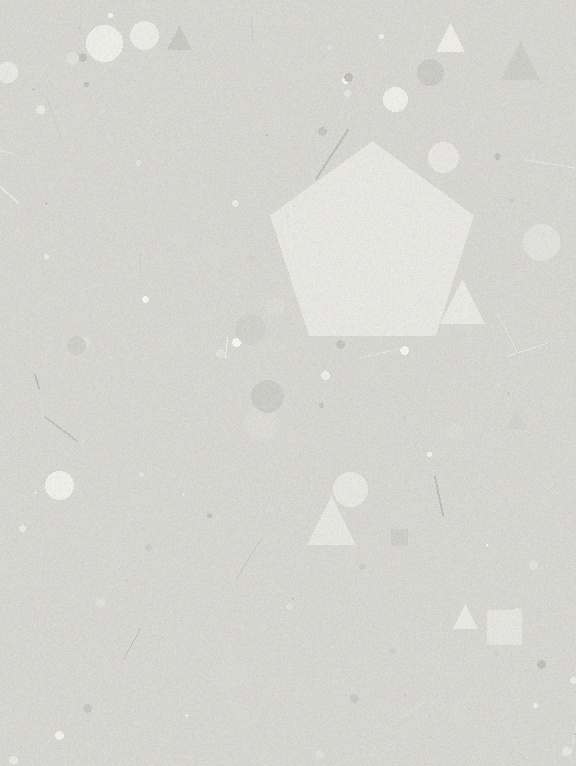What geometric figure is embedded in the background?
A pentagon is embedded in the background.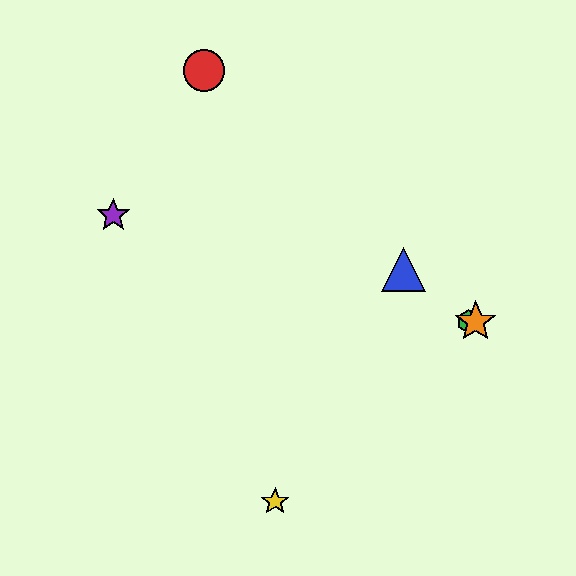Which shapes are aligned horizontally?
The green hexagon, the orange star are aligned horizontally.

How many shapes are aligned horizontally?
2 shapes (the green hexagon, the orange star) are aligned horizontally.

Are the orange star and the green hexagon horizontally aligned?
Yes, both are at y≈322.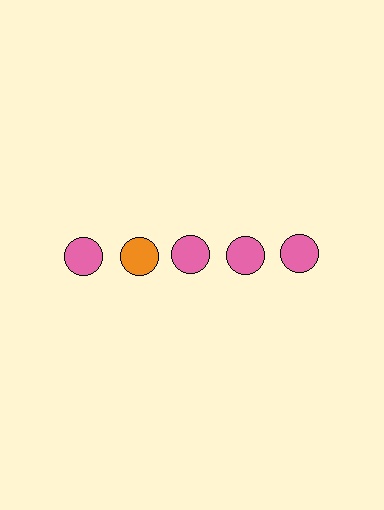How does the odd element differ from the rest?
It has a different color: orange instead of pink.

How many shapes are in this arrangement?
There are 5 shapes arranged in a grid pattern.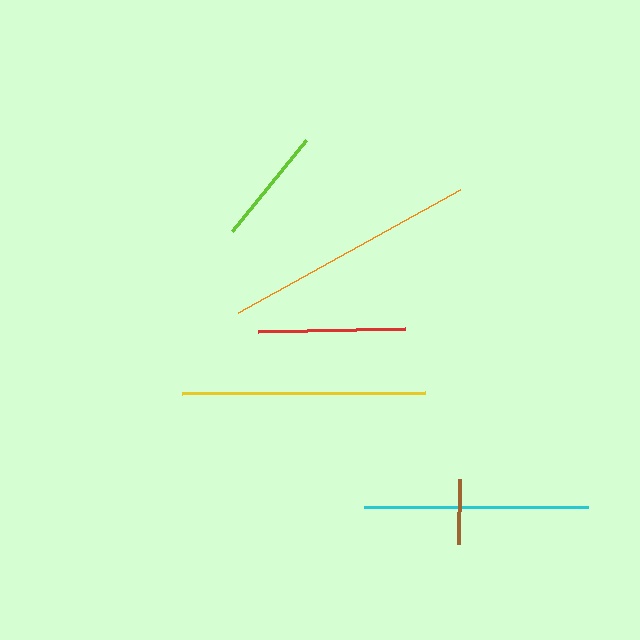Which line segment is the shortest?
The brown line is the shortest at approximately 64 pixels.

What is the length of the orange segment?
The orange segment is approximately 254 pixels long.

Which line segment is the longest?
The orange line is the longest at approximately 254 pixels.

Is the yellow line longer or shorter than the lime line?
The yellow line is longer than the lime line.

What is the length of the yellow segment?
The yellow segment is approximately 242 pixels long.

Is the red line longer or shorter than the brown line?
The red line is longer than the brown line.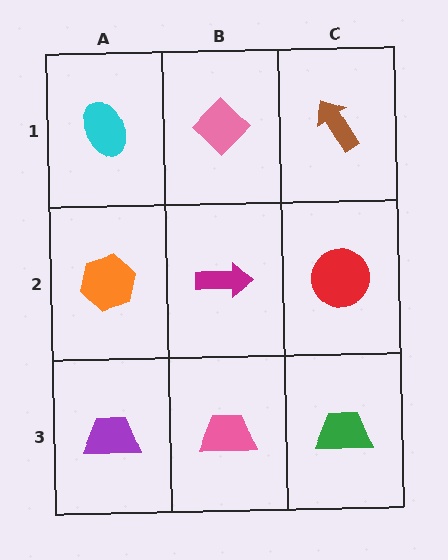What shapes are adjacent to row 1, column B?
A magenta arrow (row 2, column B), a cyan ellipse (row 1, column A), a brown arrow (row 1, column C).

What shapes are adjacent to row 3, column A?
An orange hexagon (row 2, column A), a pink trapezoid (row 3, column B).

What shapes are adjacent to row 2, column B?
A pink diamond (row 1, column B), a pink trapezoid (row 3, column B), an orange hexagon (row 2, column A), a red circle (row 2, column C).